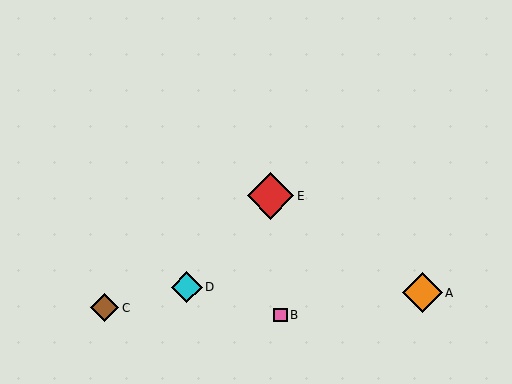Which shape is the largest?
The red diamond (labeled E) is the largest.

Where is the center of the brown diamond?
The center of the brown diamond is at (105, 308).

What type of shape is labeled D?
Shape D is a cyan diamond.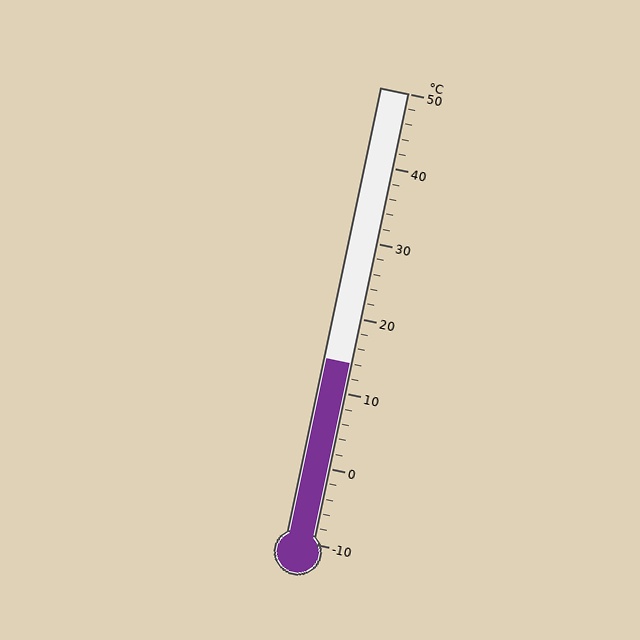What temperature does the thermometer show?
The thermometer shows approximately 14°C.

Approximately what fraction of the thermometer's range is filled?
The thermometer is filled to approximately 40% of its range.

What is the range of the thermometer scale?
The thermometer scale ranges from -10°C to 50°C.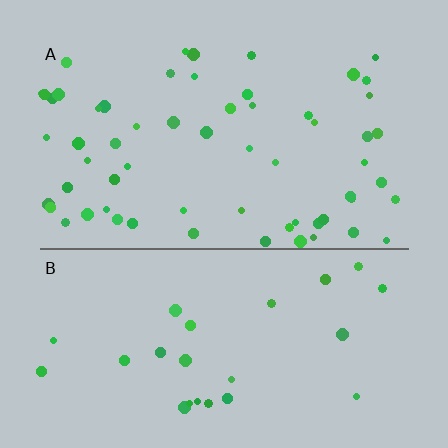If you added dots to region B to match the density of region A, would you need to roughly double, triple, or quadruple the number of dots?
Approximately double.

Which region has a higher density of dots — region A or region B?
A (the top).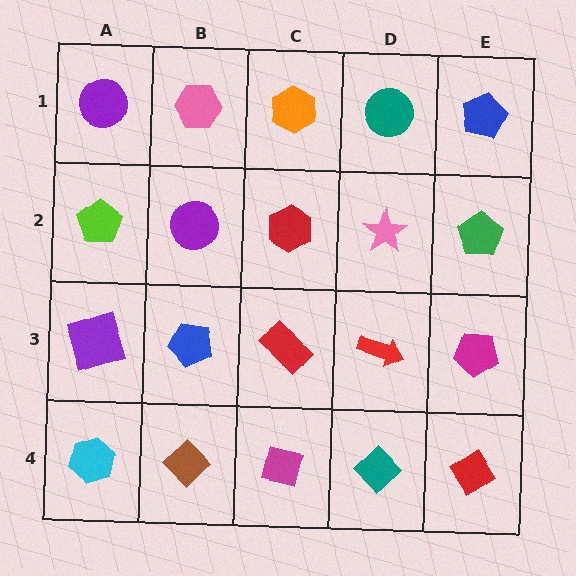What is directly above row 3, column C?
A red hexagon.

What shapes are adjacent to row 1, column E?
A green pentagon (row 2, column E), a teal circle (row 1, column D).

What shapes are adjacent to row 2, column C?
An orange hexagon (row 1, column C), a red rectangle (row 3, column C), a purple circle (row 2, column B), a pink star (row 2, column D).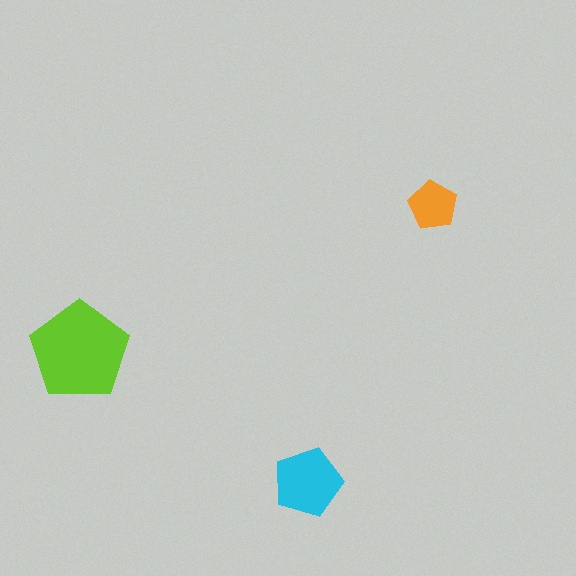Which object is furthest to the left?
The lime pentagon is leftmost.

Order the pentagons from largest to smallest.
the lime one, the cyan one, the orange one.